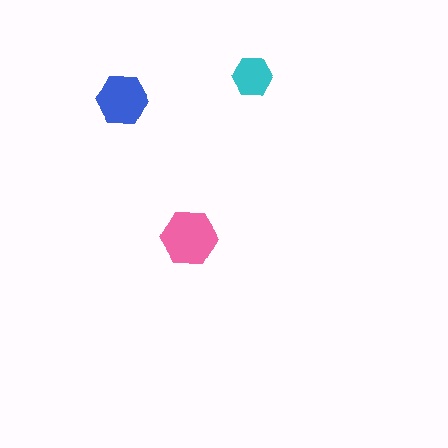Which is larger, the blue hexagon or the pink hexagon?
The pink one.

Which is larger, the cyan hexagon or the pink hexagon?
The pink one.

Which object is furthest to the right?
The cyan hexagon is rightmost.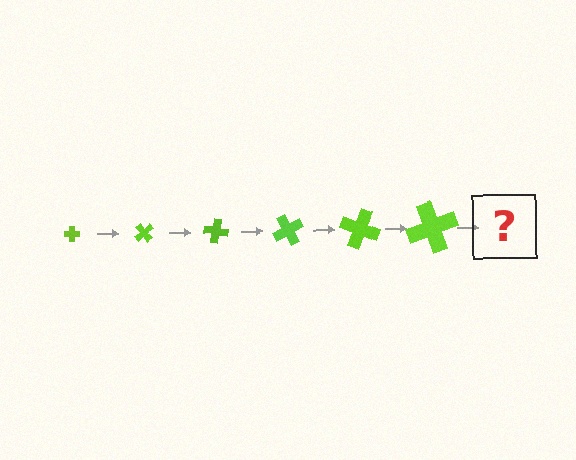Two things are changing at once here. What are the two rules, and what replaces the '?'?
The two rules are that the cross grows larger each step and it rotates 50 degrees each step. The '?' should be a cross, larger than the previous one and rotated 300 degrees from the start.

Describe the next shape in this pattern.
It should be a cross, larger than the previous one and rotated 300 degrees from the start.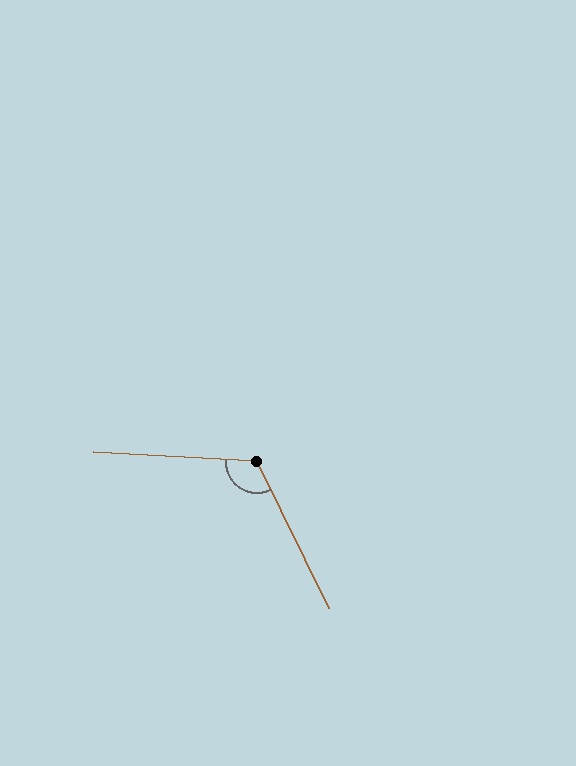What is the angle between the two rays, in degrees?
Approximately 119 degrees.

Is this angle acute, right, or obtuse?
It is obtuse.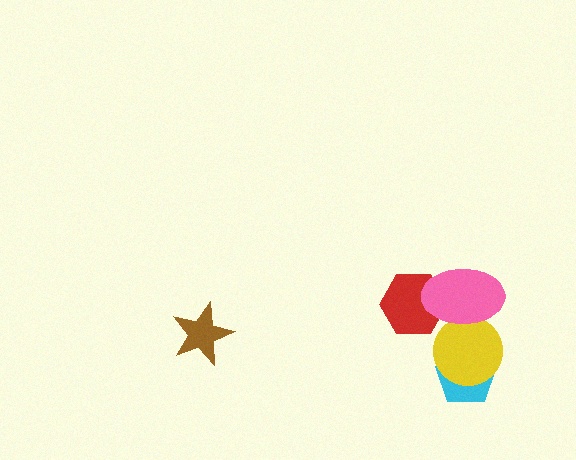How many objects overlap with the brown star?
0 objects overlap with the brown star.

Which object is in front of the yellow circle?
The pink ellipse is in front of the yellow circle.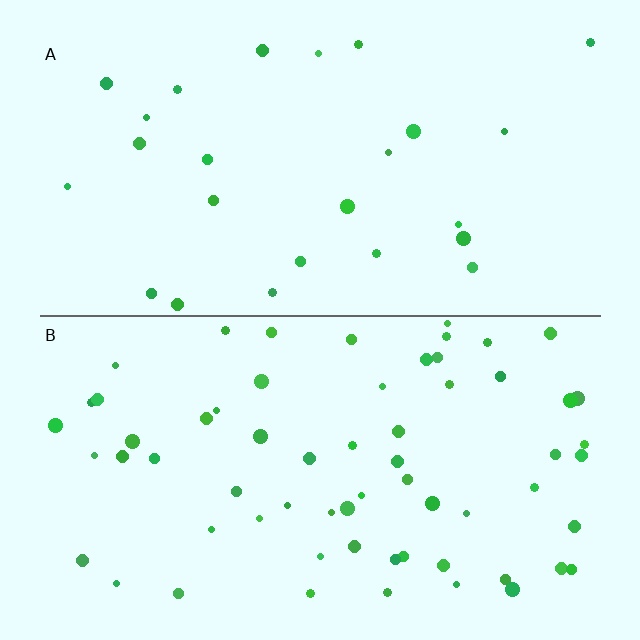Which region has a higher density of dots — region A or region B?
B (the bottom).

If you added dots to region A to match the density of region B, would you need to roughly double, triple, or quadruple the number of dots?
Approximately triple.